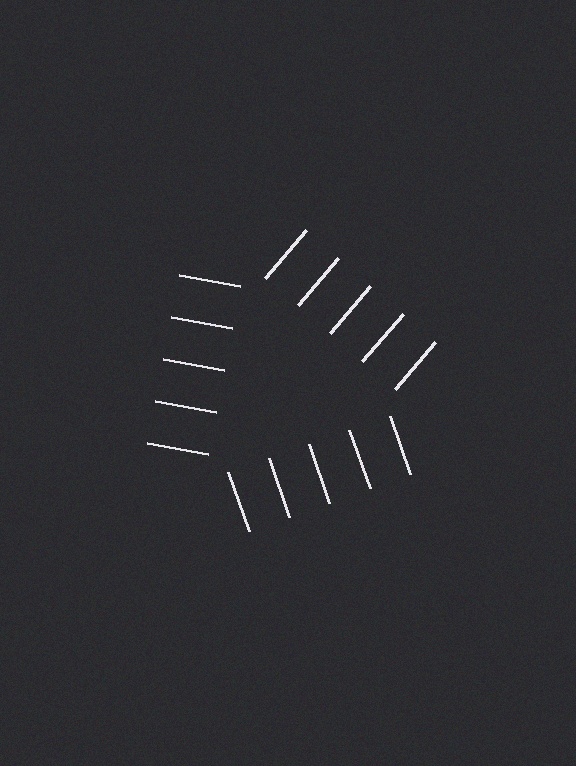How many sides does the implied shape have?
3 sides — the line-ends trace a triangle.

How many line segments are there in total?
15 — 5 along each of the 3 edges.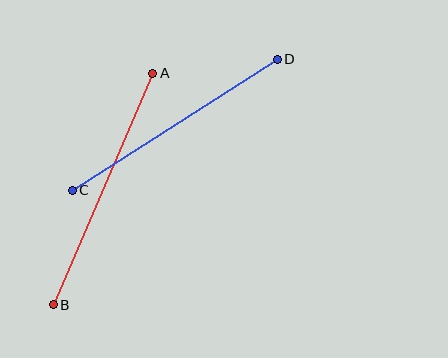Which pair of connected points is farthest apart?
Points A and B are farthest apart.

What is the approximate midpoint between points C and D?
The midpoint is at approximately (175, 125) pixels.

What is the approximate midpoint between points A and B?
The midpoint is at approximately (103, 189) pixels.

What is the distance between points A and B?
The distance is approximately 252 pixels.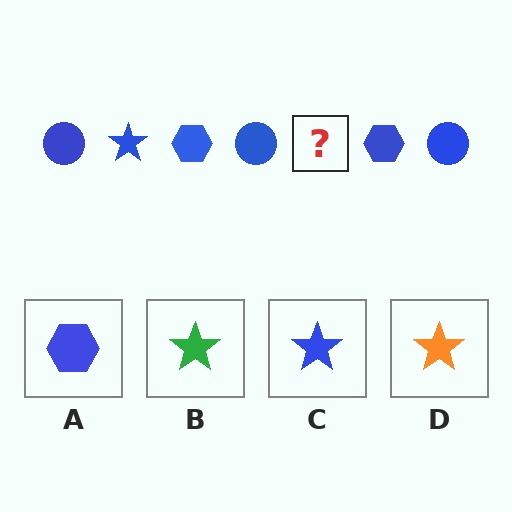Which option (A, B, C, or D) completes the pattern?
C.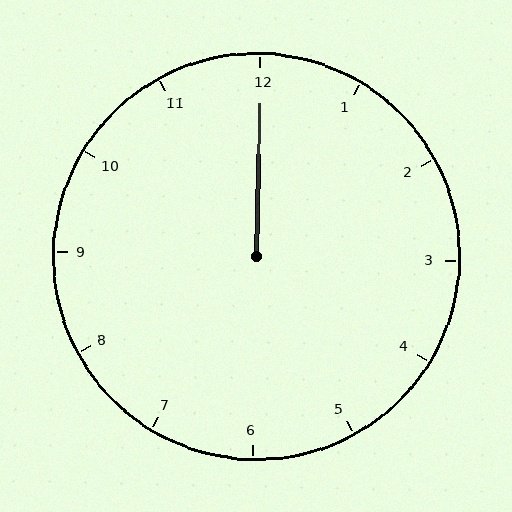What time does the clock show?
12:00.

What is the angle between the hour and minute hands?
Approximately 0 degrees.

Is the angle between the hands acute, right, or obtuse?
It is acute.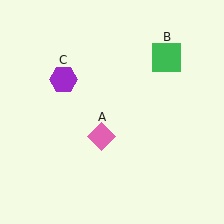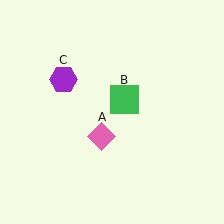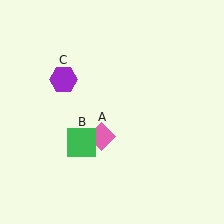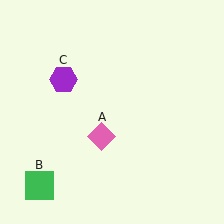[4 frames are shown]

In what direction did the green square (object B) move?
The green square (object B) moved down and to the left.